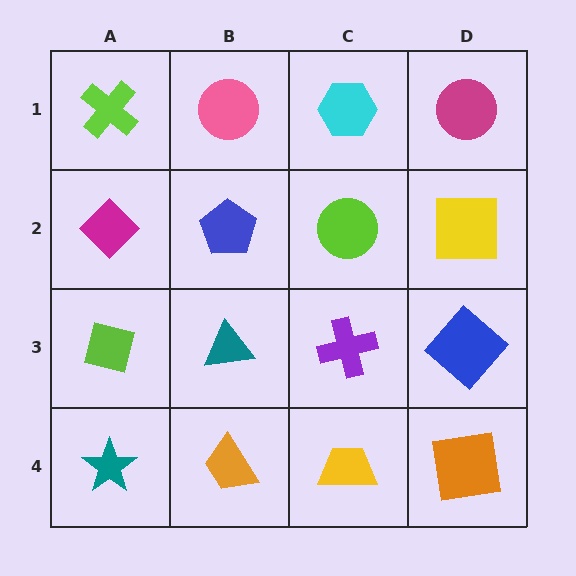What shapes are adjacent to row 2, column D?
A magenta circle (row 1, column D), a blue diamond (row 3, column D), a lime circle (row 2, column C).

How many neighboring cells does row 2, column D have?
3.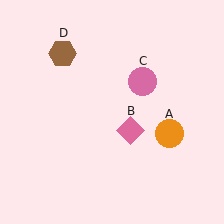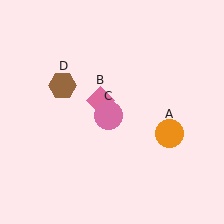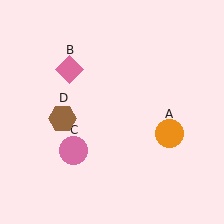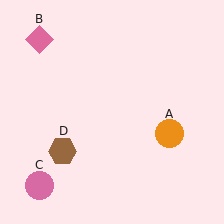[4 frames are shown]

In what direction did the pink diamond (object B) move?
The pink diamond (object B) moved up and to the left.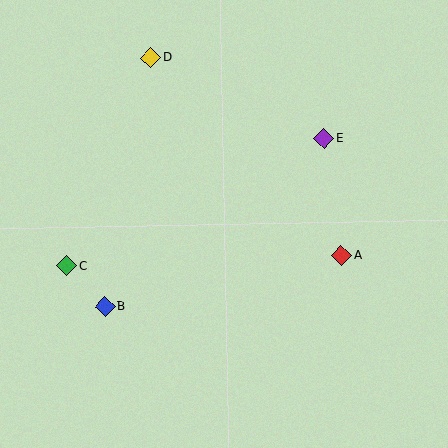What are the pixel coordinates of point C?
Point C is at (67, 266).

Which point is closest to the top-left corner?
Point D is closest to the top-left corner.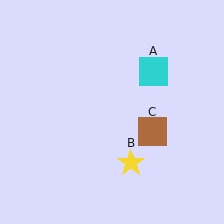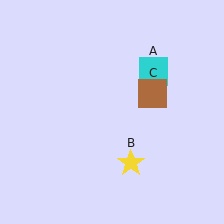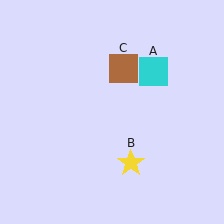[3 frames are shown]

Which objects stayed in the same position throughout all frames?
Cyan square (object A) and yellow star (object B) remained stationary.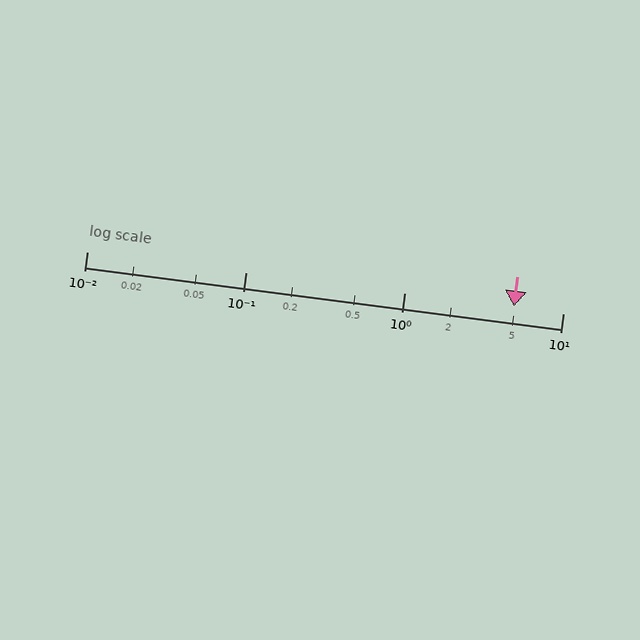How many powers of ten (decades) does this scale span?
The scale spans 3 decades, from 0.01 to 10.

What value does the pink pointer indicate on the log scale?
The pointer indicates approximately 4.9.